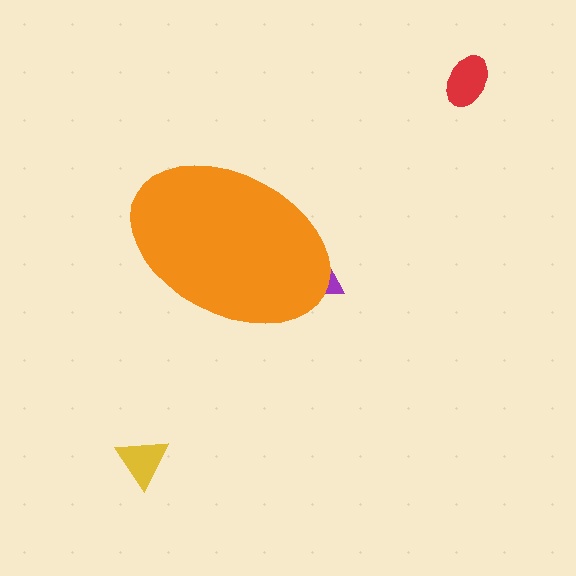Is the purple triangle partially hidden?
Yes, the purple triangle is partially hidden behind the orange ellipse.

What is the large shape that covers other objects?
An orange ellipse.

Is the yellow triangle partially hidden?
No, the yellow triangle is fully visible.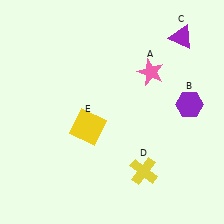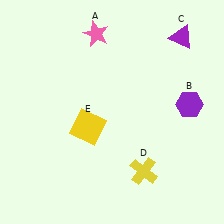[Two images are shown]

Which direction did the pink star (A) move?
The pink star (A) moved left.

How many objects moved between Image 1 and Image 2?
1 object moved between the two images.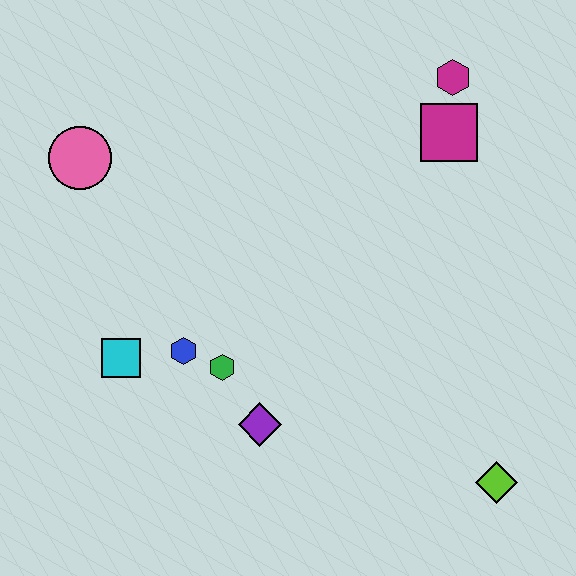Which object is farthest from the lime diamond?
The pink circle is farthest from the lime diamond.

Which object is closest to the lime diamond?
The purple diamond is closest to the lime diamond.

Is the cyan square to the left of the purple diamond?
Yes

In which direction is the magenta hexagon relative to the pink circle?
The magenta hexagon is to the right of the pink circle.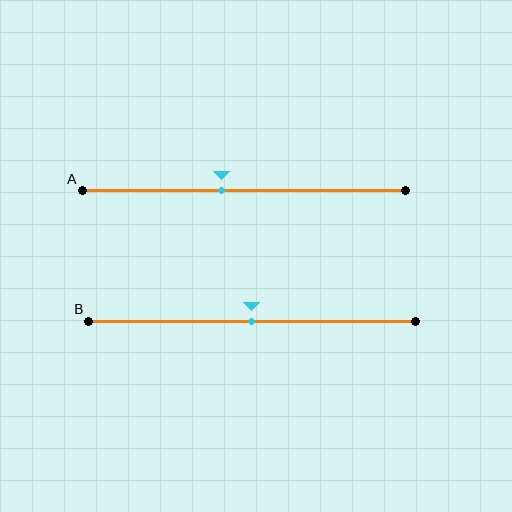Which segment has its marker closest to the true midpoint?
Segment B has its marker closest to the true midpoint.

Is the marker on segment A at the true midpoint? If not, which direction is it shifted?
No, the marker on segment A is shifted to the left by about 7% of the segment length.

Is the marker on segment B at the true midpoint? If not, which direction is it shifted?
Yes, the marker on segment B is at the true midpoint.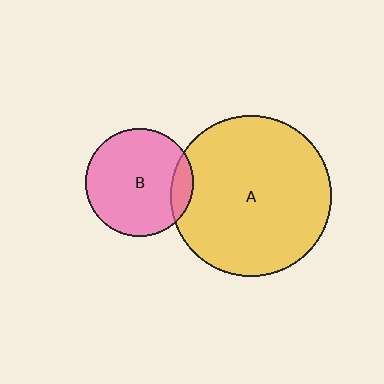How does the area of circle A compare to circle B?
Approximately 2.2 times.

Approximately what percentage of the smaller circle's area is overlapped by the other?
Approximately 10%.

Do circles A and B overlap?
Yes.